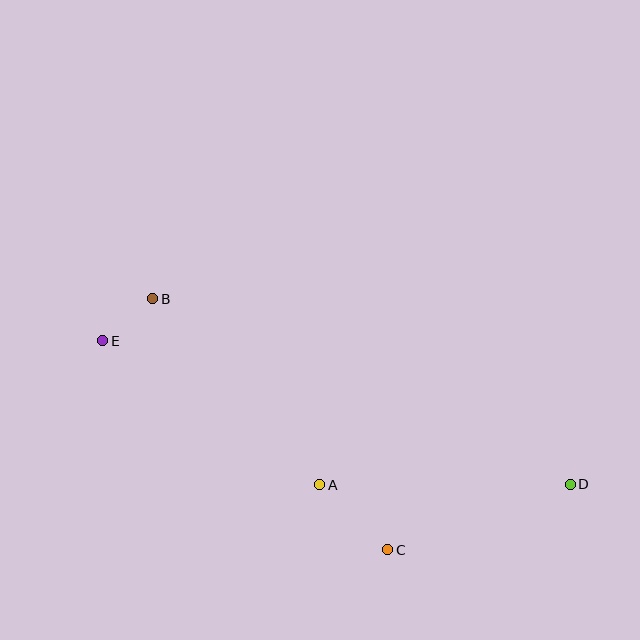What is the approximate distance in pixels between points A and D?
The distance between A and D is approximately 251 pixels.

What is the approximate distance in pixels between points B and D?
The distance between B and D is approximately 457 pixels.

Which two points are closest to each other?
Points B and E are closest to each other.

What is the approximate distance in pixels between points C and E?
The distance between C and E is approximately 353 pixels.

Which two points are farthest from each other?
Points D and E are farthest from each other.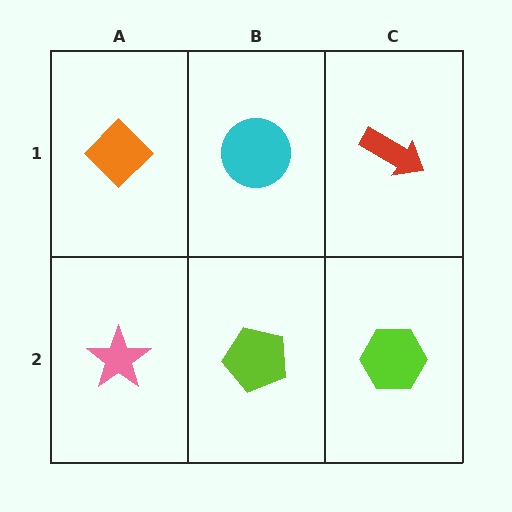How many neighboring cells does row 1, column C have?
2.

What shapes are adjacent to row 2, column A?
An orange diamond (row 1, column A), a lime pentagon (row 2, column B).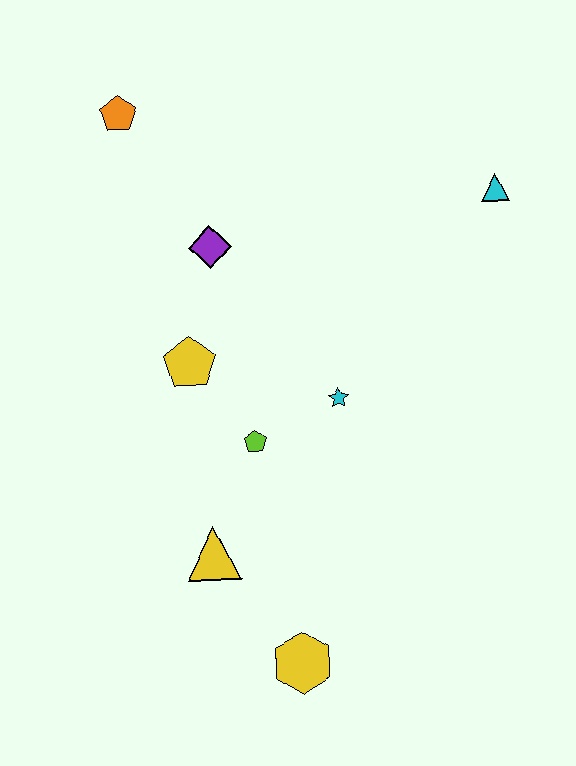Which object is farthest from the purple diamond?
The yellow hexagon is farthest from the purple diamond.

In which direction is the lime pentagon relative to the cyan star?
The lime pentagon is to the left of the cyan star.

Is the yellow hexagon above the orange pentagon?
No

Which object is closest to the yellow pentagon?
The lime pentagon is closest to the yellow pentagon.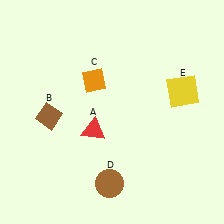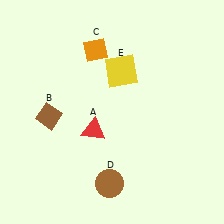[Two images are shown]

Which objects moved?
The objects that moved are: the orange diamond (C), the yellow square (E).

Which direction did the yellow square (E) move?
The yellow square (E) moved left.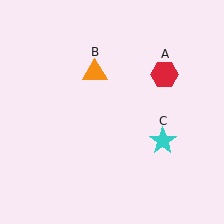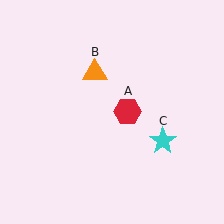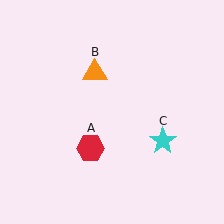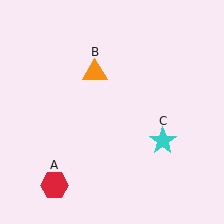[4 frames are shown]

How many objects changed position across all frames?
1 object changed position: red hexagon (object A).